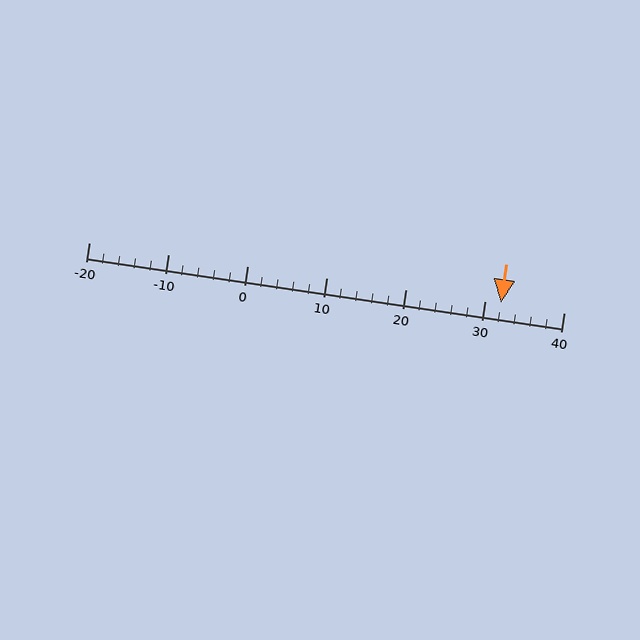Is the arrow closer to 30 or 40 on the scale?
The arrow is closer to 30.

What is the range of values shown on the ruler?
The ruler shows values from -20 to 40.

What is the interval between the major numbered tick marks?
The major tick marks are spaced 10 units apart.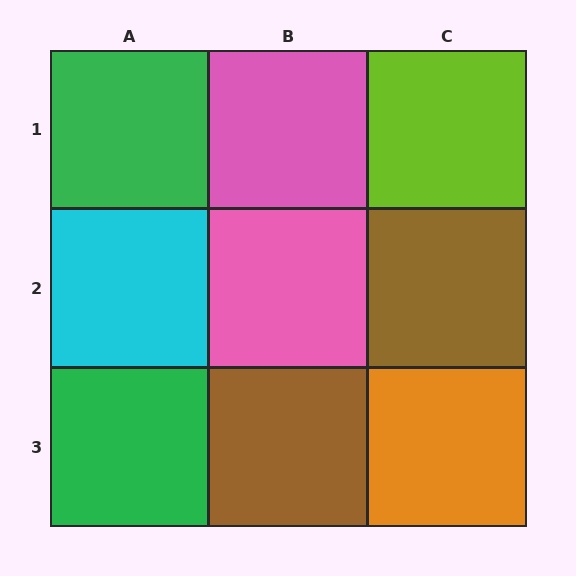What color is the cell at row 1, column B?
Pink.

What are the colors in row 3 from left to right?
Green, brown, orange.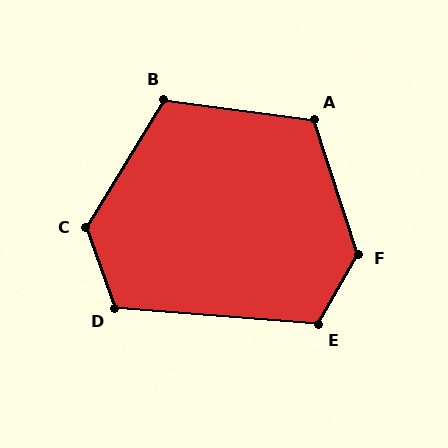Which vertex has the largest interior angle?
F, at approximately 132 degrees.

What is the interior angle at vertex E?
Approximately 115 degrees (obtuse).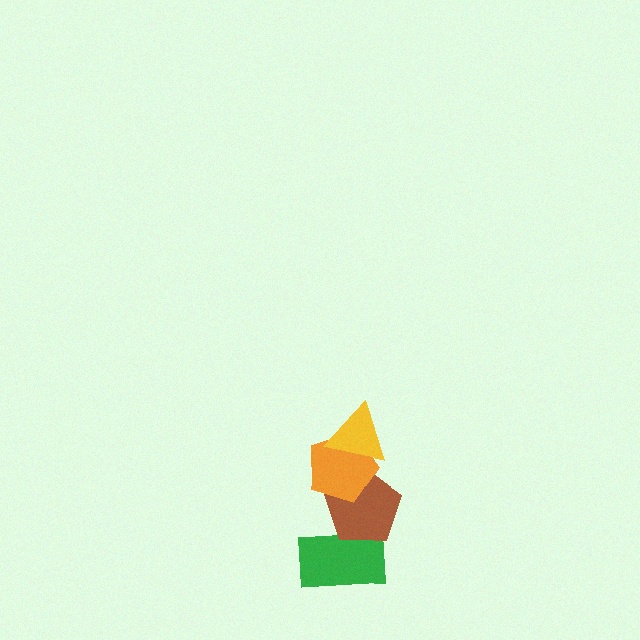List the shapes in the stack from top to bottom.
From top to bottom: the yellow triangle, the orange pentagon, the brown pentagon, the green rectangle.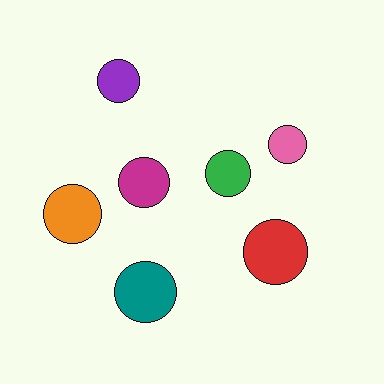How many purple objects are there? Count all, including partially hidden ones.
There is 1 purple object.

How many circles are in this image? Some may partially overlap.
There are 7 circles.